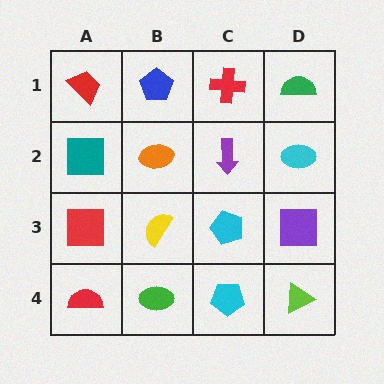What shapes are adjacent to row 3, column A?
A teal square (row 2, column A), a red semicircle (row 4, column A), a yellow semicircle (row 3, column B).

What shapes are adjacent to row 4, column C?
A cyan pentagon (row 3, column C), a green ellipse (row 4, column B), a lime triangle (row 4, column D).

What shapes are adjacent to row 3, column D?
A cyan ellipse (row 2, column D), a lime triangle (row 4, column D), a cyan pentagon (row 3, column C).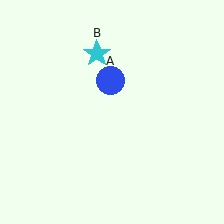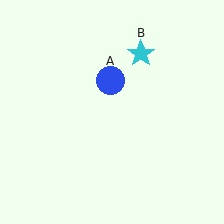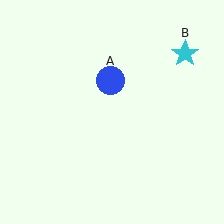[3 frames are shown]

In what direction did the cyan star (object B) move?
The cyan star (object B) moved right.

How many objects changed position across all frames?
1 object changed position: cyan star (object B).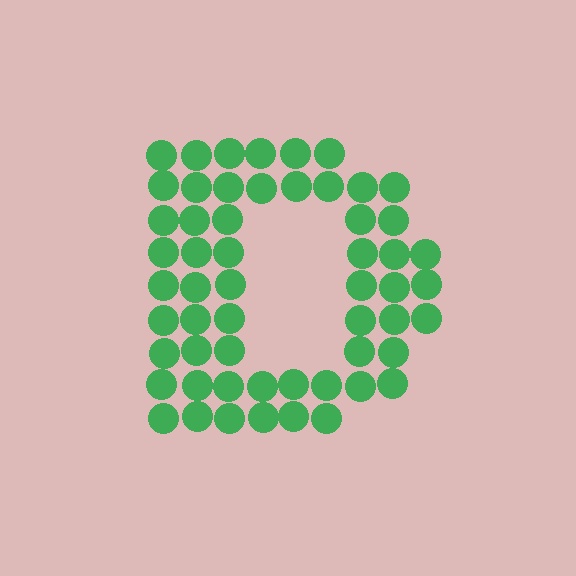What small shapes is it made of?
It is made of small circles.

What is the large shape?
The large shape is the letter D.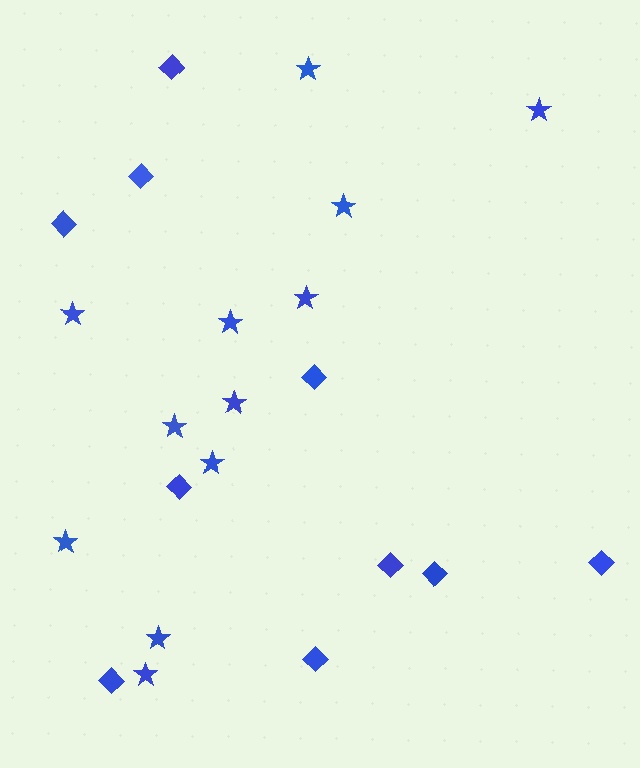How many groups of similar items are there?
There are 2 groups: one group of diamonds (10) and one group of stars (12).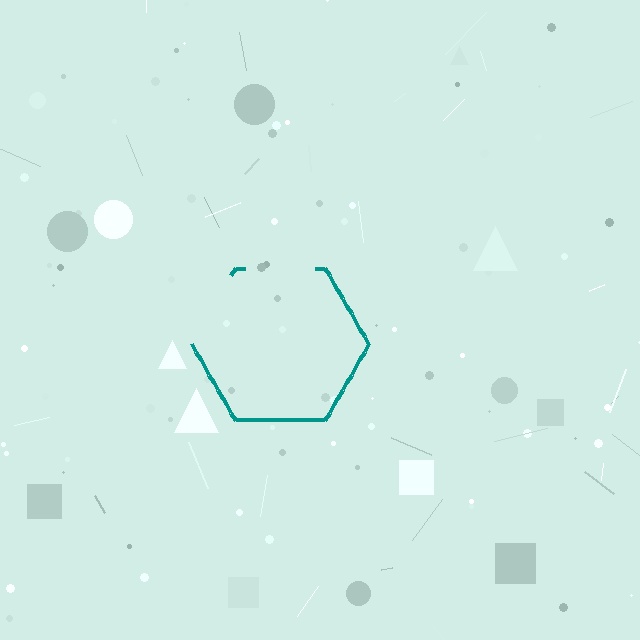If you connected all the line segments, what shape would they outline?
They would outline a hexagon.